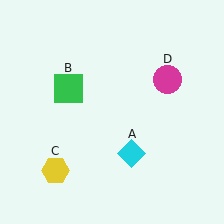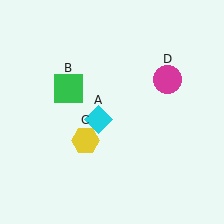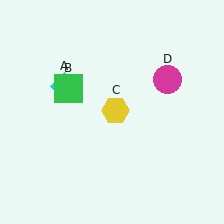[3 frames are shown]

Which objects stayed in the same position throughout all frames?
Green square (object B) and magenta circle (object D) remained stationary.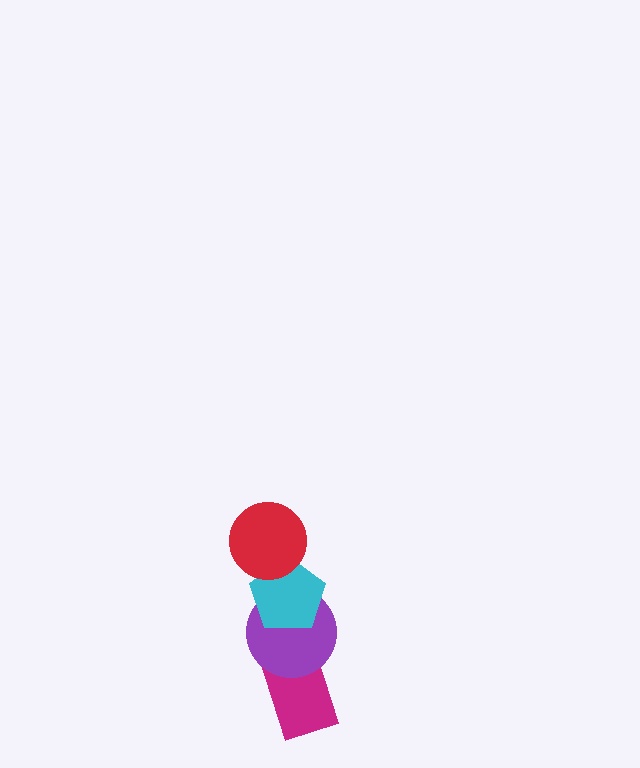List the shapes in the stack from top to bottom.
From top to bottom: the red circle, the cyan pentagon, the purple circle, the magenta rectangle.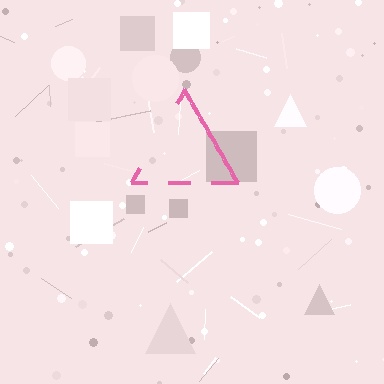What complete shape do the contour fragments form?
The contour fragments form a triangle.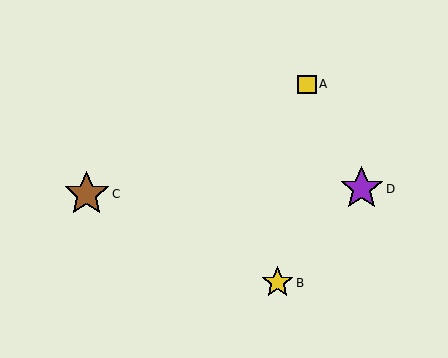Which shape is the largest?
The brown star (labeled C) is the largest.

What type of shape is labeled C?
Shape C is a brown star.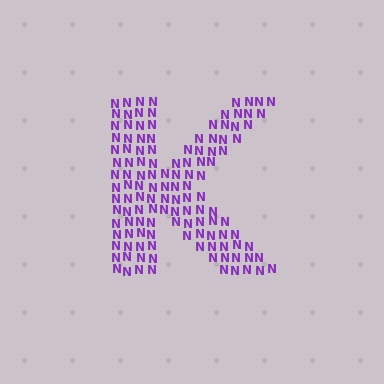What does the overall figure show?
The overall figure shows the letter K.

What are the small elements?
The small elements are letter N's.